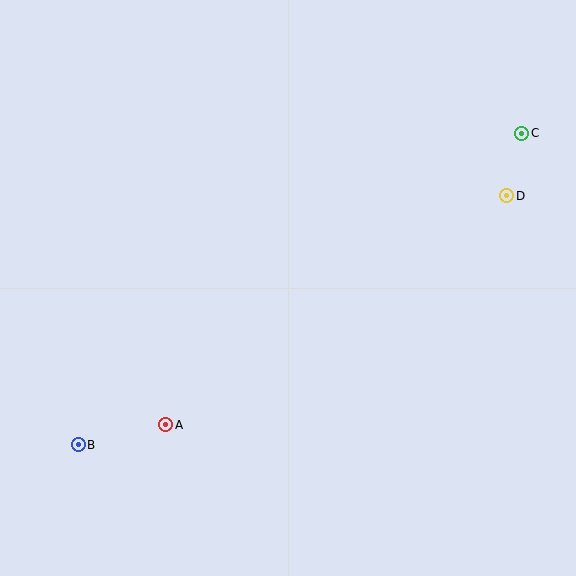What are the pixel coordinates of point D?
Point D is at (507, 196).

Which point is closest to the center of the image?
Point A at (166, 425) is closest to the center.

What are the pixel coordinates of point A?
Point A is at (166, 425).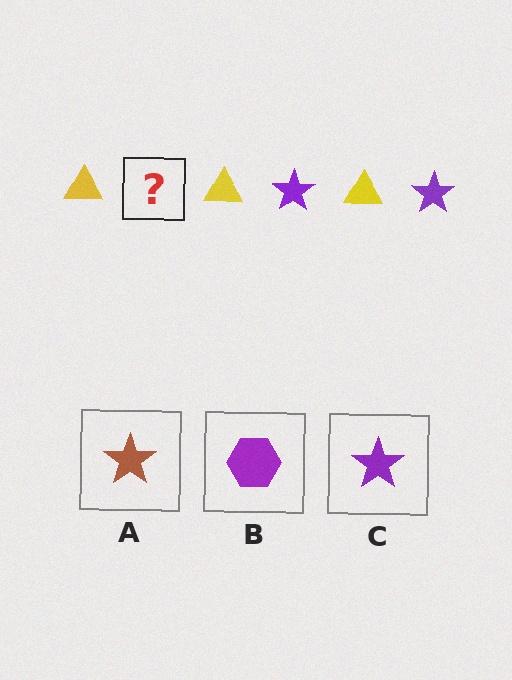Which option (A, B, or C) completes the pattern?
C.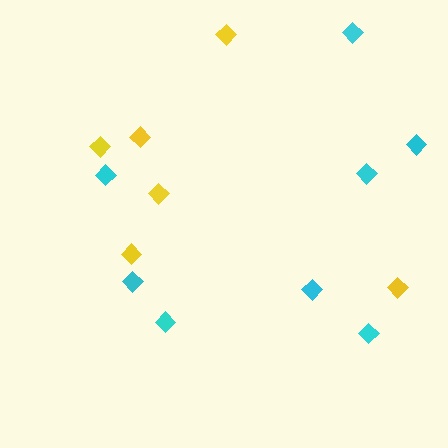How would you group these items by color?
There are 2 groups: one group of yellow diamonds (6) and one group of cyan diamonds (8).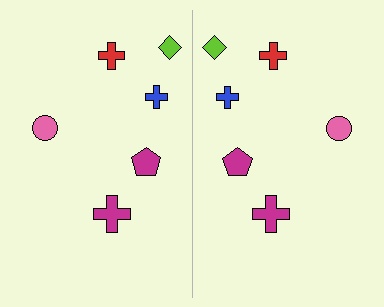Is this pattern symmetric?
Yes, this pattern has bilateral (reflection) symmetry.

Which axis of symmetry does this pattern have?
The pattern has a vertical axis of symmetry running through the center of the image.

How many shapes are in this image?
There are 12 shapes in this image.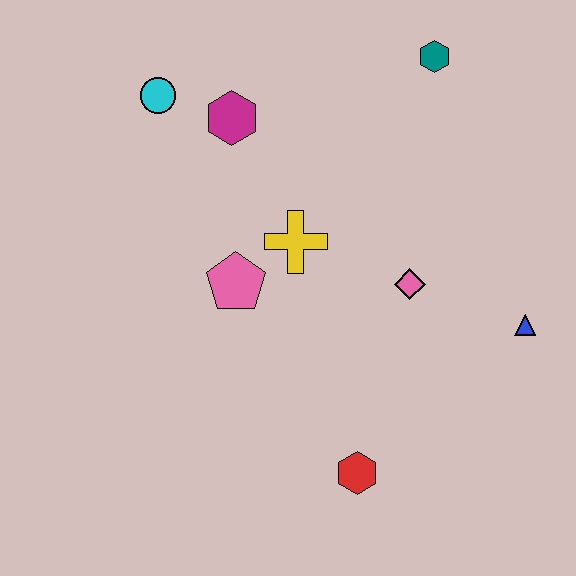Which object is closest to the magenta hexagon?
The cyan circle is closest to the magenta hexagon.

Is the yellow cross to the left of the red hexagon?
Yes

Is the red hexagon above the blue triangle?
No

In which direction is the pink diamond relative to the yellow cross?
The pink diamond is to the right of the yellow cross.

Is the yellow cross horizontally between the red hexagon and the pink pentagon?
Yes